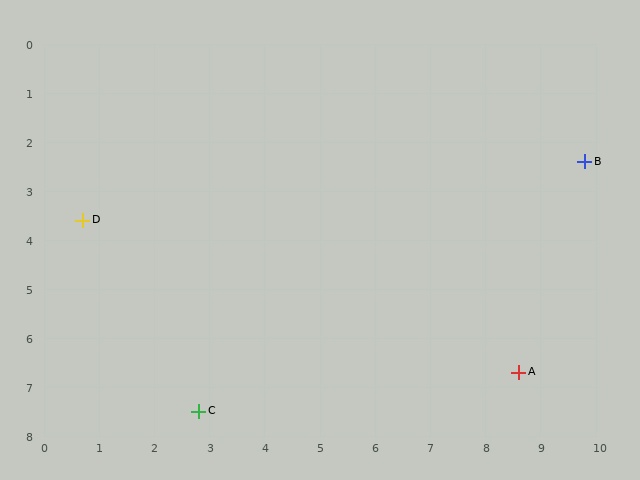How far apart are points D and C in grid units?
Points D and C are about 4.4 grid units apart.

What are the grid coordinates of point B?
Point B is at approximately (9.8, 2.4).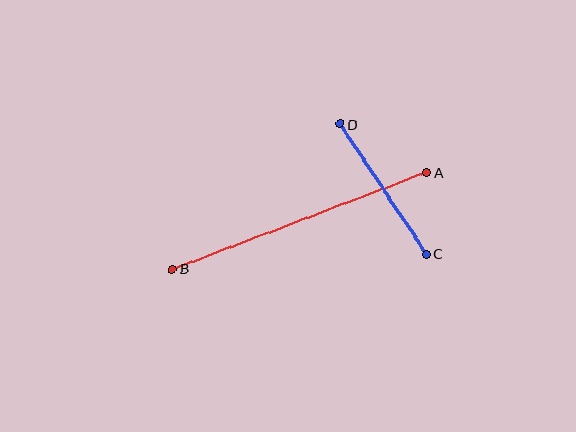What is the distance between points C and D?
The distance is approximately 156 pixels.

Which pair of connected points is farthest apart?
Points A and B are farthest apart.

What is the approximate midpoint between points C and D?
The midpoint is at approximately (383, 189) pixels.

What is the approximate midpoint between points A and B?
The midpoint is at approximately (300, 221) pixels.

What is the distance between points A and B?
The distance is approximately 273 pixels.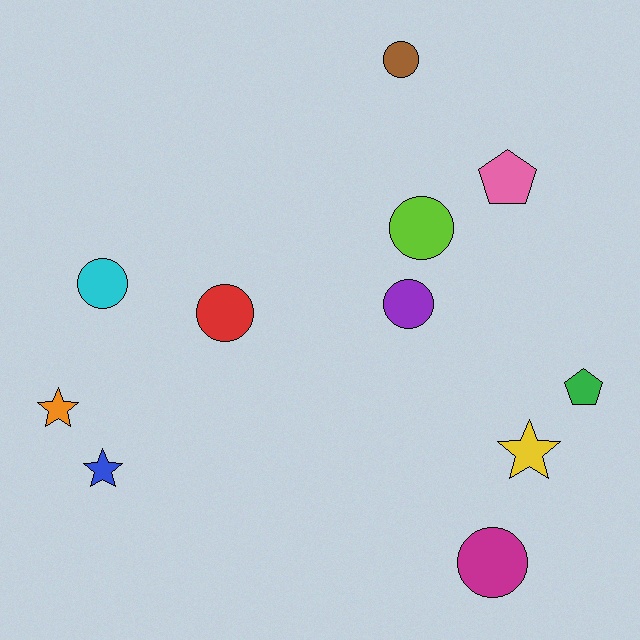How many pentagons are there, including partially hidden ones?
There are 2 pentagons.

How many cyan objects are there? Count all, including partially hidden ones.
There is 1 cyan object.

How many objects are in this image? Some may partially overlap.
There are 11 objects.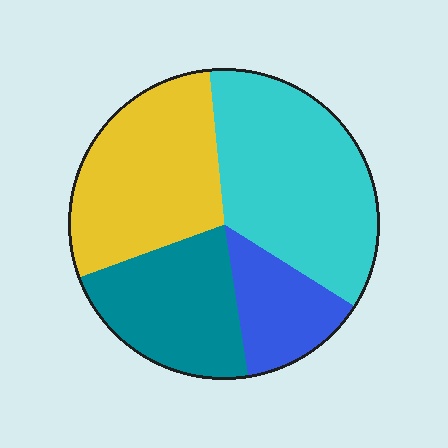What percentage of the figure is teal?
Teal takes up about one fifth (1/5) of the figure.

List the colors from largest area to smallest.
From largest to smallest: cyan, yellow, teal, blue.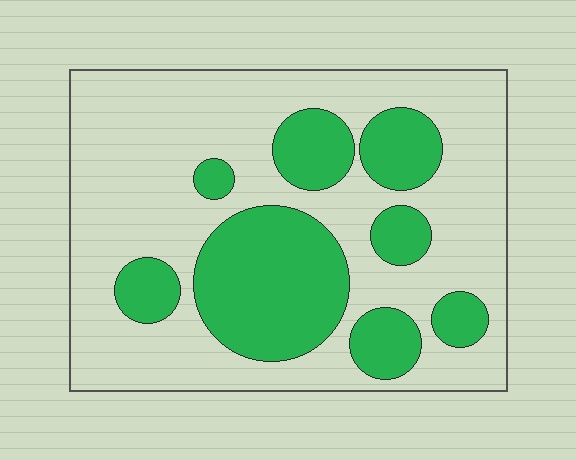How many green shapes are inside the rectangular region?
8.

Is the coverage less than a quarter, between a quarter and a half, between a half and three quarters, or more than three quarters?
Between a quarter and a half.